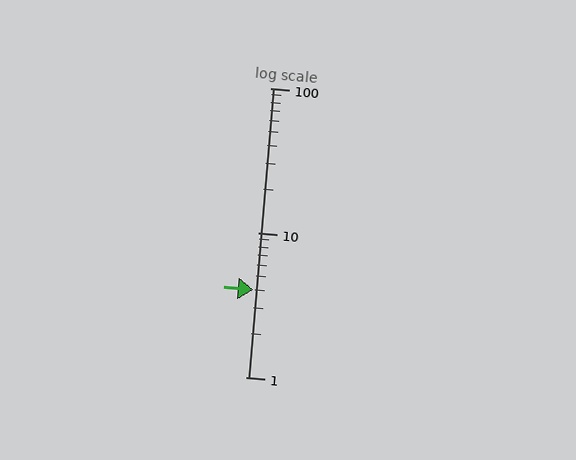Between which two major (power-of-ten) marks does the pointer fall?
The pointer is between 1 and 10.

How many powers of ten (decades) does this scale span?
The scale spans 2 decades, from 1 to 100.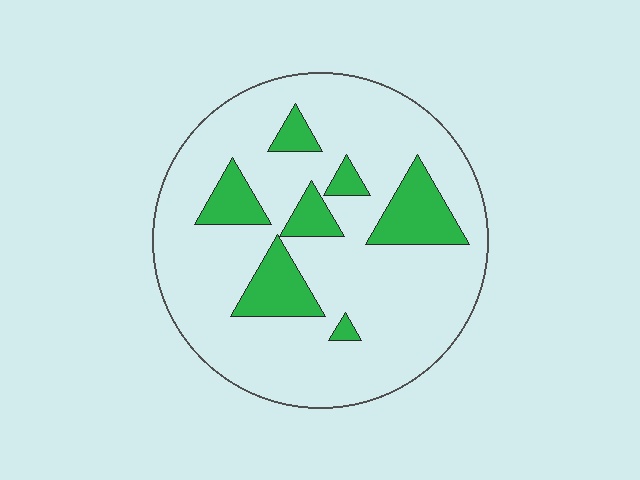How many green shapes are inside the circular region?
7.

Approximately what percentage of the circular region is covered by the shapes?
Approximately 20%.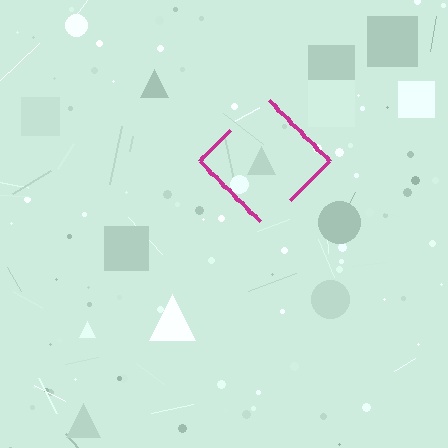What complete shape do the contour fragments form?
The contour fragments form a diamond.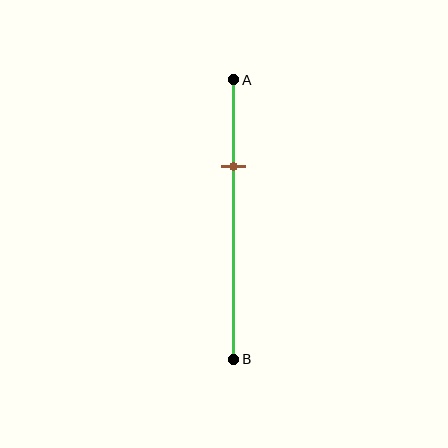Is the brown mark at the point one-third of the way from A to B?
Yes, the mark is approximately at the one-third point.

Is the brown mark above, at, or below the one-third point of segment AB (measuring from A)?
The brown mark is approximately at the one-third point of segment AB.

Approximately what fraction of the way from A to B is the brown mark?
The brown mark is approximately 30% of the way from A to B.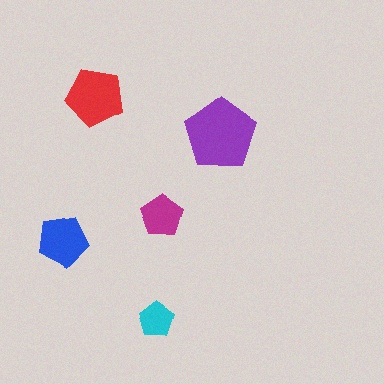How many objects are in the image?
There are 5 objects in the image.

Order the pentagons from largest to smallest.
the purple one, the red one, the blue one, the magenta one, the cyan one.